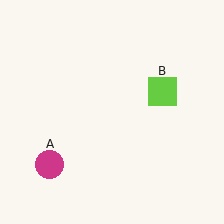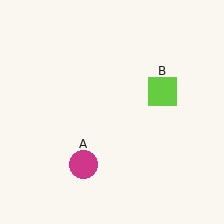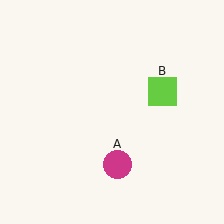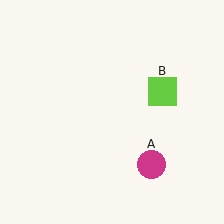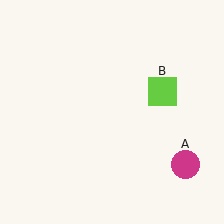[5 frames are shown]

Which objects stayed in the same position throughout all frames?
Lime square (object B) remained stationary.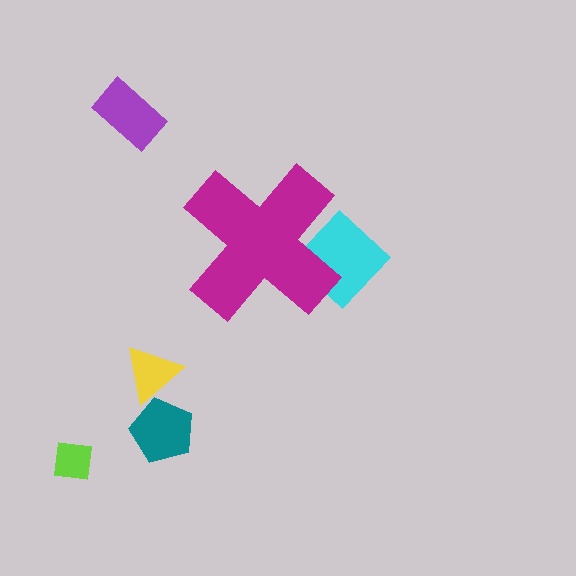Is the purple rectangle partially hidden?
No, the purple rectangle is fully visible.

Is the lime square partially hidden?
No, the lime square is fully visible.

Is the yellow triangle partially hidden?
No, the yellow triangle is fully visible.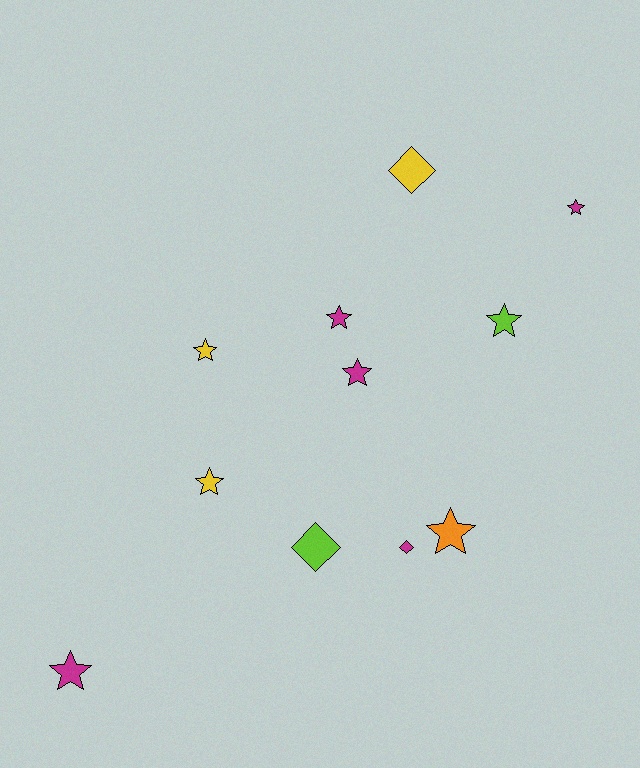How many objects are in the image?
There are 11 objects.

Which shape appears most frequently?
Star, with 8 objects.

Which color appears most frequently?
Magenta, with 5 objects.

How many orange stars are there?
There is 1 orange star.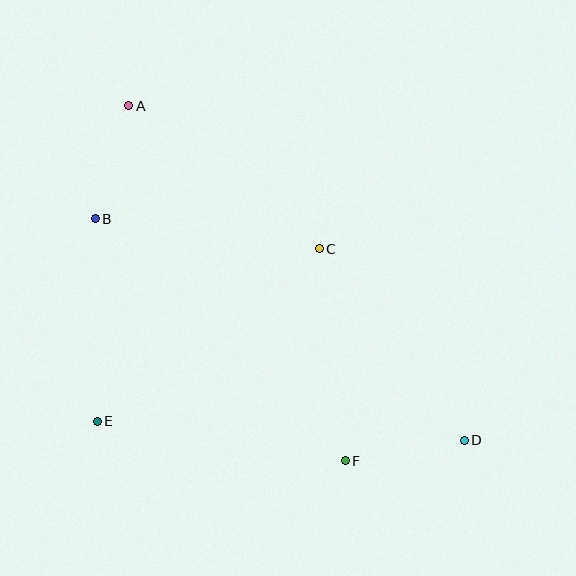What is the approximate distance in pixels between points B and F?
The distance between B and F is approximately 348 pixels.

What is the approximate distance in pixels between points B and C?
The distance between B and C is approximately 226 pixels.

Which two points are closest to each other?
Points A and B are closest to each other.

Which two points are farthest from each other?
Points A and D are farthest from each other.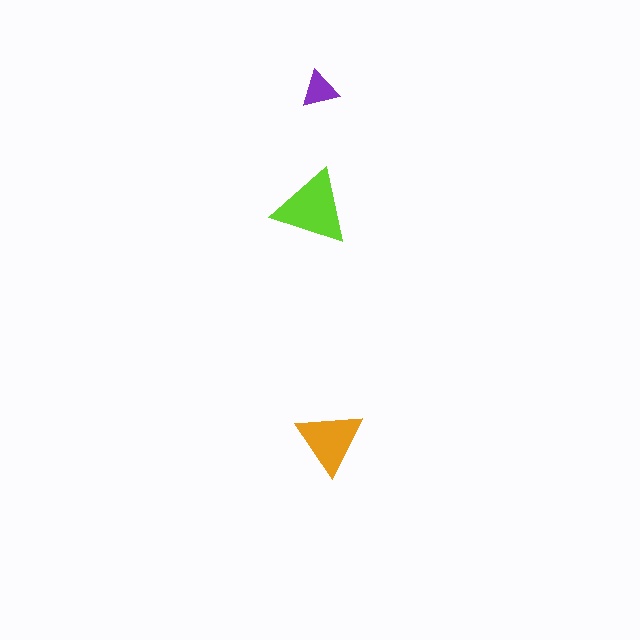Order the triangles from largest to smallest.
the lime one, the orange one, the purple one.